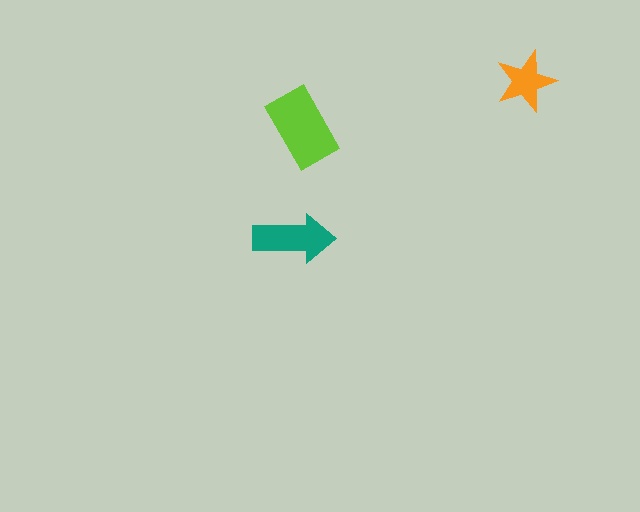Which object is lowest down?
The teal arrow is bottommost.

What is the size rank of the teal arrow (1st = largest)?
2nd.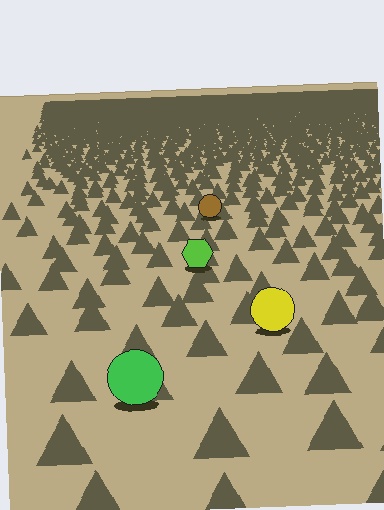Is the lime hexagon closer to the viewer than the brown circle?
Yes. The lime hexagon is closer — you can tell from the texture gradient: the ground texture is coarser near it.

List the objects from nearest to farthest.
From nearest to farthest: the green circle, the yellow circle, the lime hexagon, the brown circle.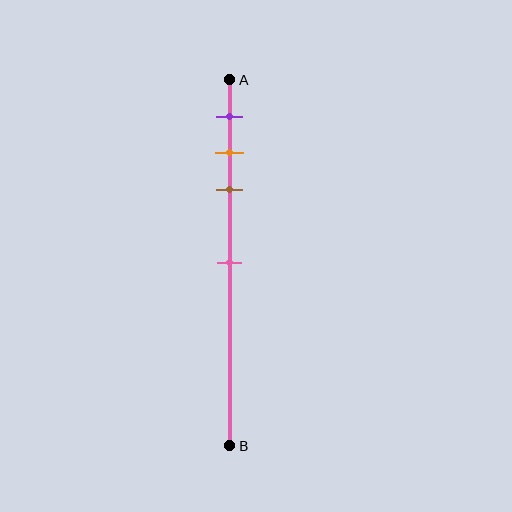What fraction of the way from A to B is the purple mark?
The purple mark is approximately 10% (0.1) of the way from A to B.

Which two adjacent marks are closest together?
The orange and brown marks are the closest adjacent pair.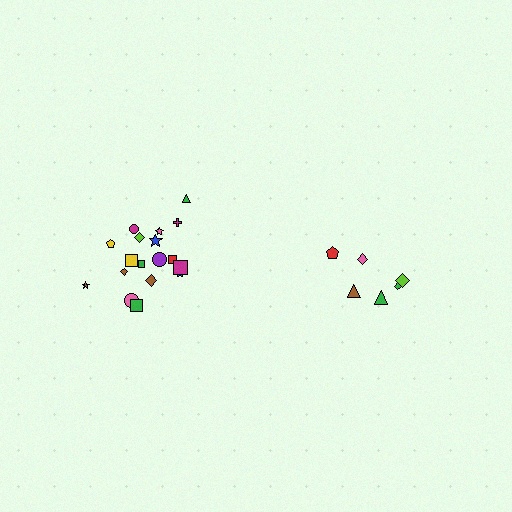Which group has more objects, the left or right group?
The left group.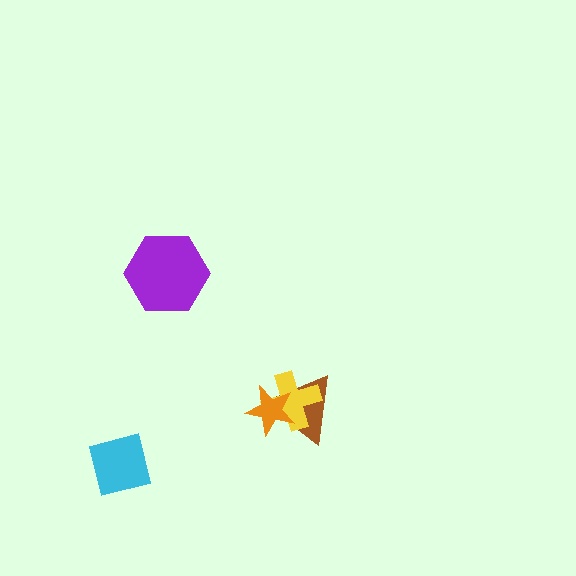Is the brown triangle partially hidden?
Yes, it is partially covered by another shape.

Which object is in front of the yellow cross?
The orange star is in front of the yellow cross.